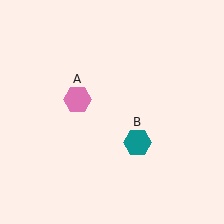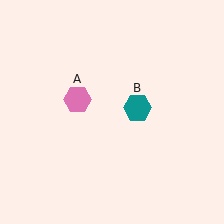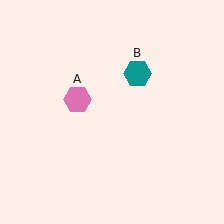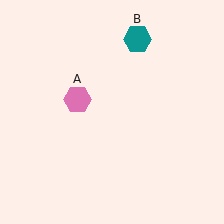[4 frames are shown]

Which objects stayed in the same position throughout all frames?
Pink hexagon (object A) remained stationary.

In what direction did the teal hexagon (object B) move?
The teal hexagon (object B) moved up.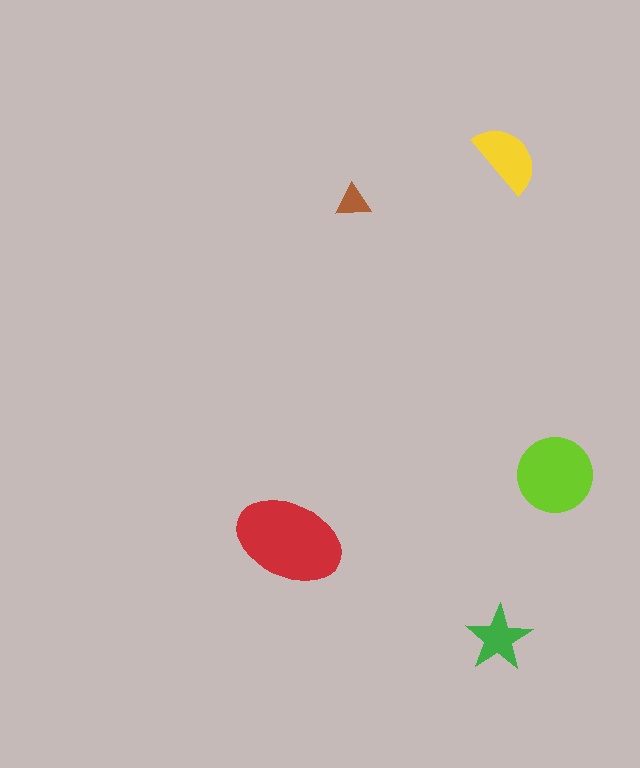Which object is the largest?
The red ellipse.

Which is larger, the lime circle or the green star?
The lime circle.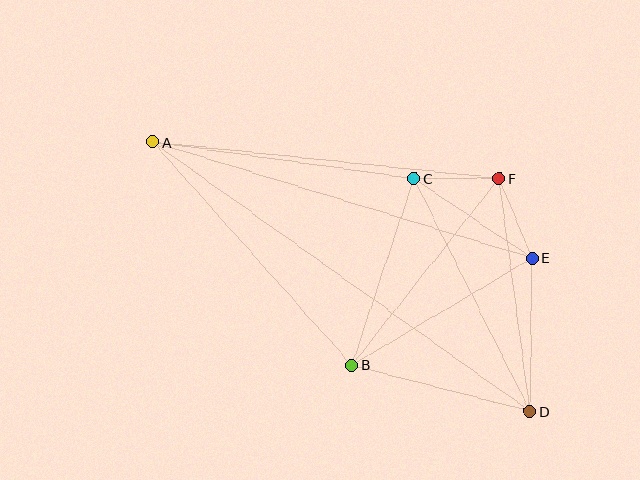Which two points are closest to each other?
Points C and F are closest to each other.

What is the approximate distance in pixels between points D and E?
The distance between D and E is approximately 154 pixels.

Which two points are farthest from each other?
Points A and D are farthest from each other.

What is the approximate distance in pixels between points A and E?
The distance between A and E is approximately 396 pixels.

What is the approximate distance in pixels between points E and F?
The distance between E and F is approximately 86 pixels.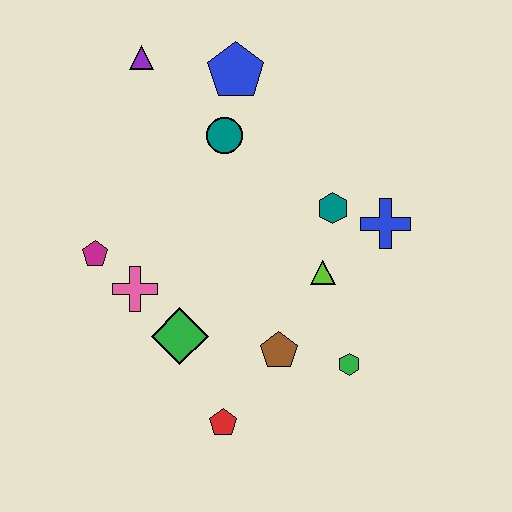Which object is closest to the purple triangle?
The blue pentagon is closest to the purple triangle.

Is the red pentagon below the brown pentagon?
Yes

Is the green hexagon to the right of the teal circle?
Yes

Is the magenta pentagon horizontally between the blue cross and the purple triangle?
No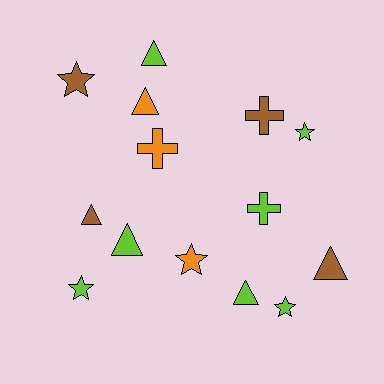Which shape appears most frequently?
Triangle, with 6 objects.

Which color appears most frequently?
Lime, with 7 objects.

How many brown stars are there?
There is 1 brown star.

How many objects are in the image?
There are 14 objects.